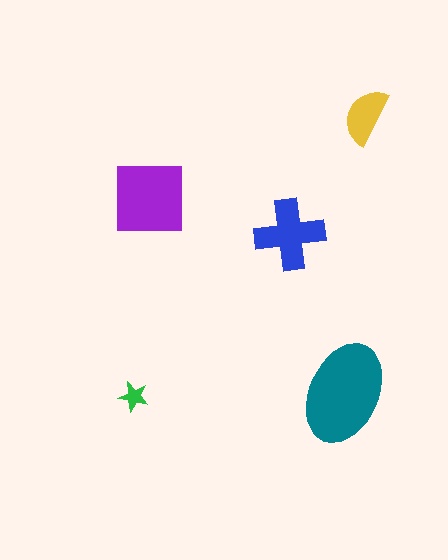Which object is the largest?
The teal ellipse.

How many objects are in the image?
There are 5 objects in the image.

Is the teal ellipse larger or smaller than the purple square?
Larger.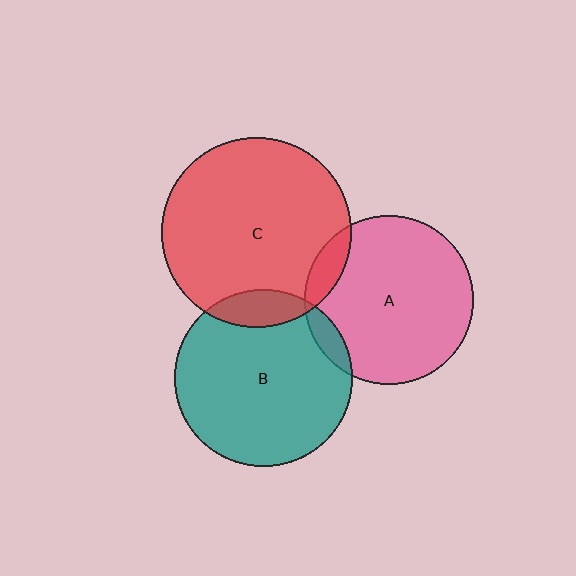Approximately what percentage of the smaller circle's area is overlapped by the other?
Approximately 10%.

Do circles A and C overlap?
Yes.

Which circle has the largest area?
Circle C (red).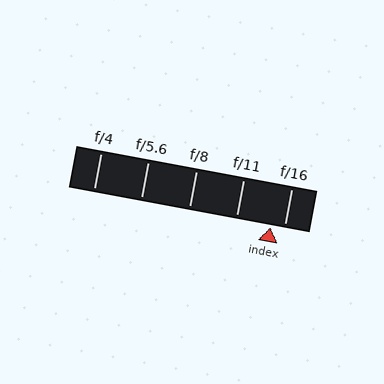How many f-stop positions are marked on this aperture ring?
There are 5 f-stop positions marked.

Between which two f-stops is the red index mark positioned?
The index mark is between f/11 and f/16.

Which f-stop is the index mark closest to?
The index mark is closest to f/16.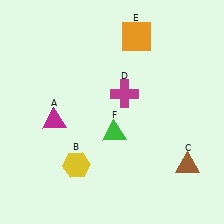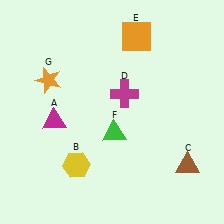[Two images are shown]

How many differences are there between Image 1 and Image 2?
There is 1 difference between the two images.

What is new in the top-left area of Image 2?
An orange star (G) was added in the top-left area of Image 2.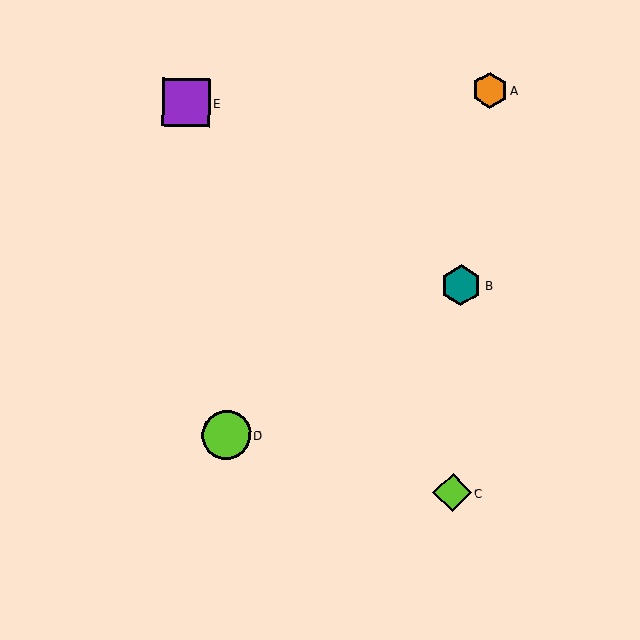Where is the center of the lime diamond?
The center of the lime diamond is at (452, 493).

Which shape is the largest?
The lime circle (labeled D) is the largest.